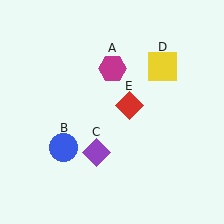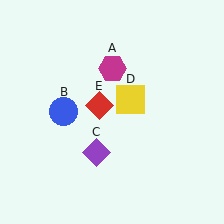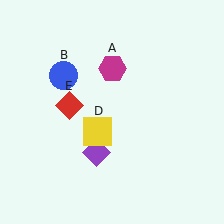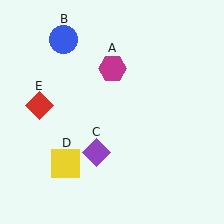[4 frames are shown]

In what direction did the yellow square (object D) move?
The yellow square (object D) moved down and to the left.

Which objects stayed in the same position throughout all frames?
Magenta hexagon (object A) and purple diamond (object C) remained stationary.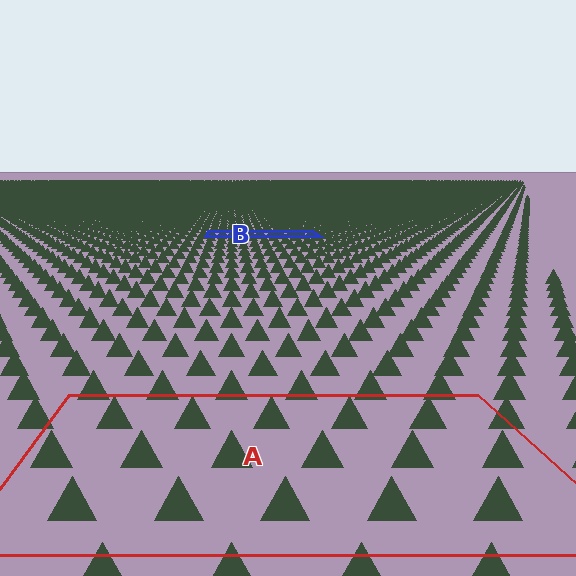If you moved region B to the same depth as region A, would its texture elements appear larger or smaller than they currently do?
They would appear larger. At a closer depth, the same texture elements are projected at a bigger on-screen size.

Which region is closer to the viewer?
Region A is closer. The texture elements there are larger and more spread out.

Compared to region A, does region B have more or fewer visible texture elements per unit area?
Region B has more texture elements per unit area — they are packed more densely because it is farther away.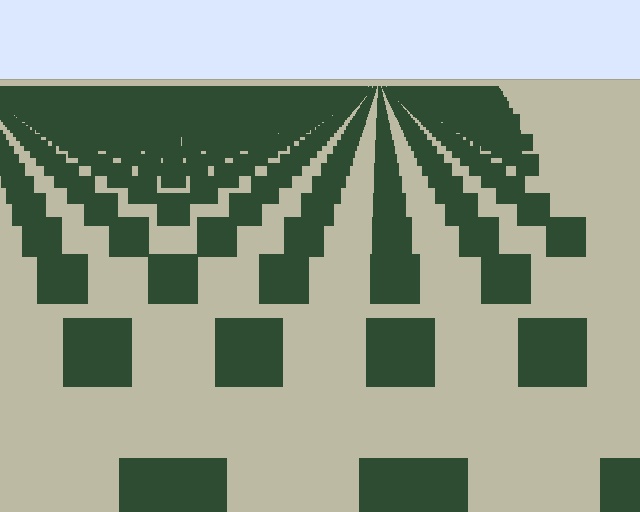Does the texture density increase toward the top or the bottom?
Density increases toward the top.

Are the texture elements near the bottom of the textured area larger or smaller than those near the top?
Larger. Near the bottom, elements are closer to the viewer and appear at a bigger on-screen size.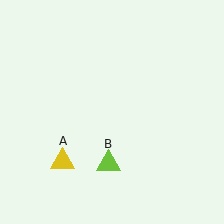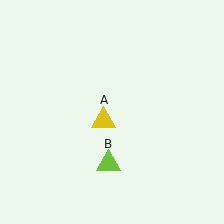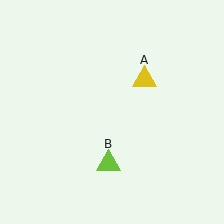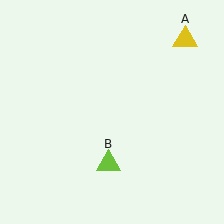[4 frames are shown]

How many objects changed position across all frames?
1 object changed position: yellow triangle (object A).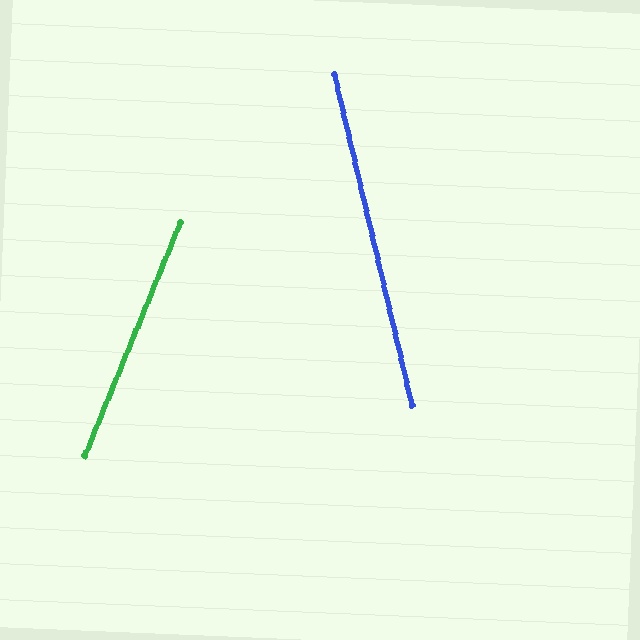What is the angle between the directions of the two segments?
Approximately 36 degrees.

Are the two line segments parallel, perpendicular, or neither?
Neither parallel nor perpendicular — they differ by about 36°.